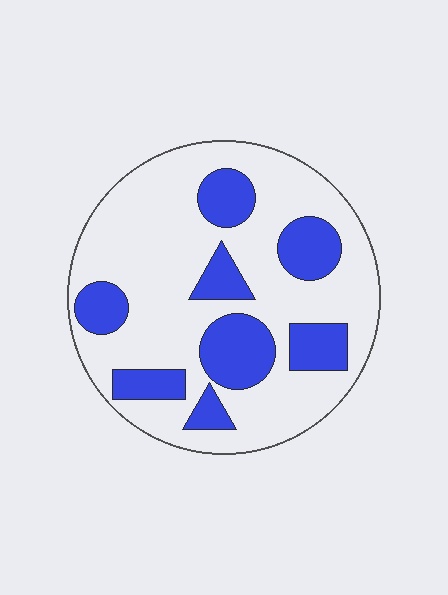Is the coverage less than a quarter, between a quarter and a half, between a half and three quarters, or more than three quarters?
Between a quarter and a half.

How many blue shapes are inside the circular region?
8.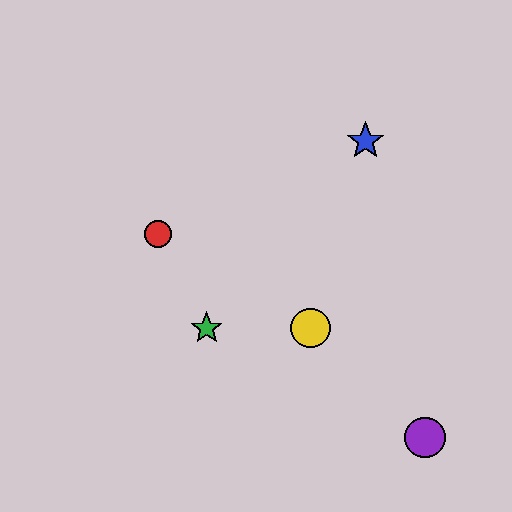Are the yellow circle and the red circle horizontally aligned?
No, the yellow circle is at y≈328 and the red circle is at y≈234.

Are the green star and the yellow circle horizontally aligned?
Yes, both are at y≈328.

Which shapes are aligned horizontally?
The green star, the yellow circle are aligned horizontally.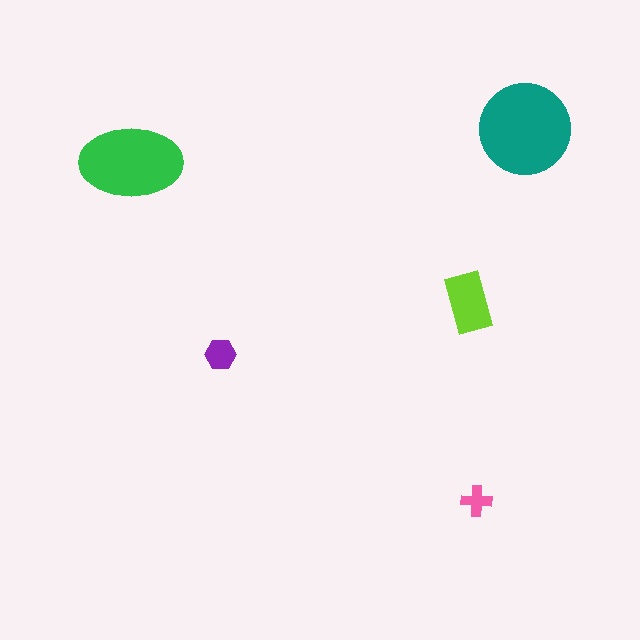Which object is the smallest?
The pink cross.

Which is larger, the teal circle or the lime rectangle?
The teal circle.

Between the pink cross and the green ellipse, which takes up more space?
The green ellipse.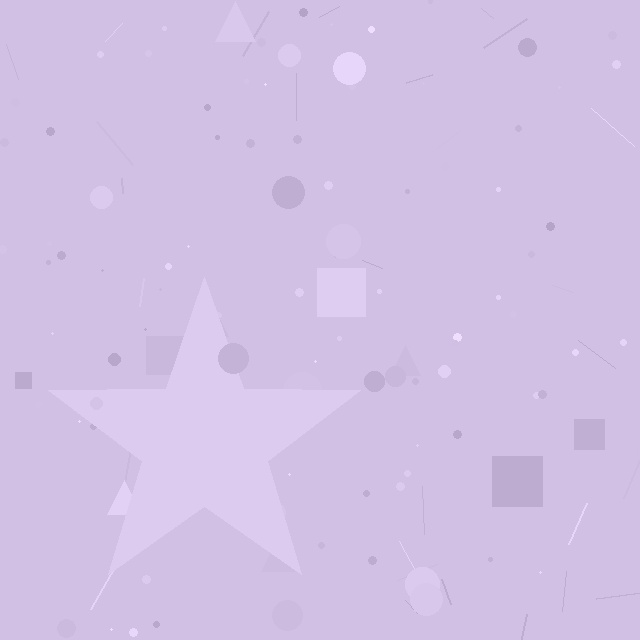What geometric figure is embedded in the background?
A star is embedded in the background.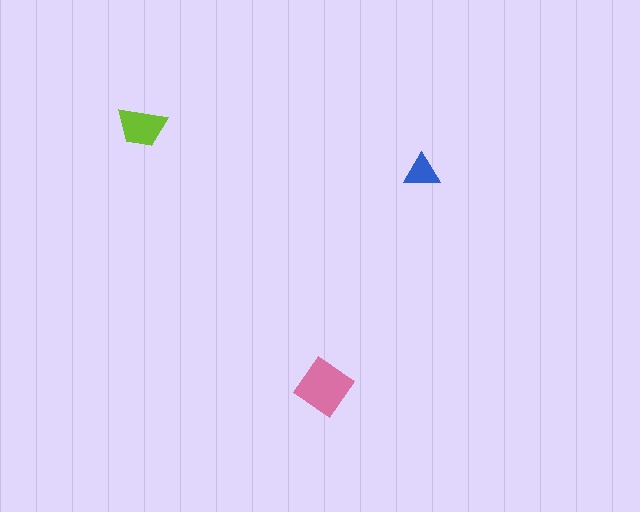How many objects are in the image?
There are 3 objects in the image.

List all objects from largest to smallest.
The pink diamond, the lime trapezoid, the blue triangle.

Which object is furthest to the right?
The blue triangle is rightmost.